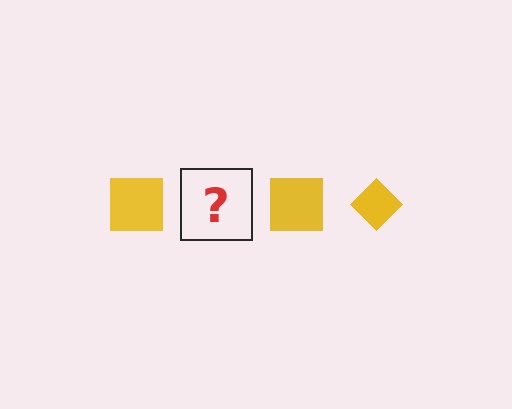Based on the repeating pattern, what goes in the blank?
The blank should be a yellow diamond.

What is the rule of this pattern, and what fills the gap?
The rule is that the pattern cycles through square, diamond shapes in yellow. The gap should be filled with a yellow diamond.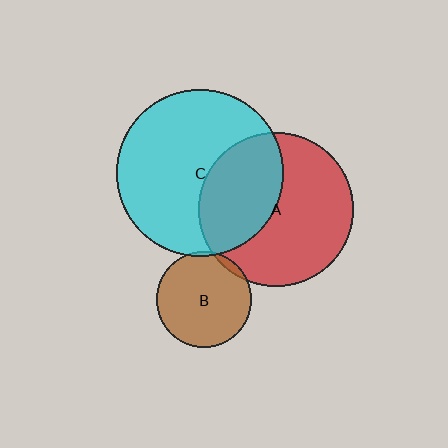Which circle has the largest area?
Circle C (cyan).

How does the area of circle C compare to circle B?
Approximately 3.1 times.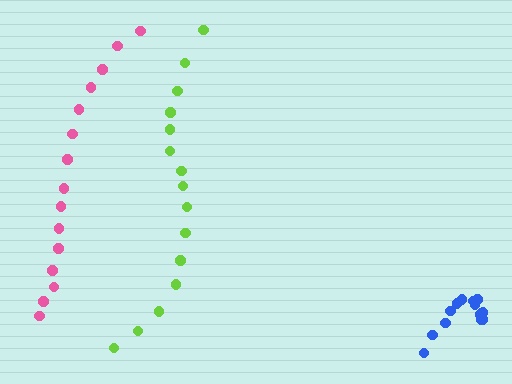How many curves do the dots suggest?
There are 3 distinct paths.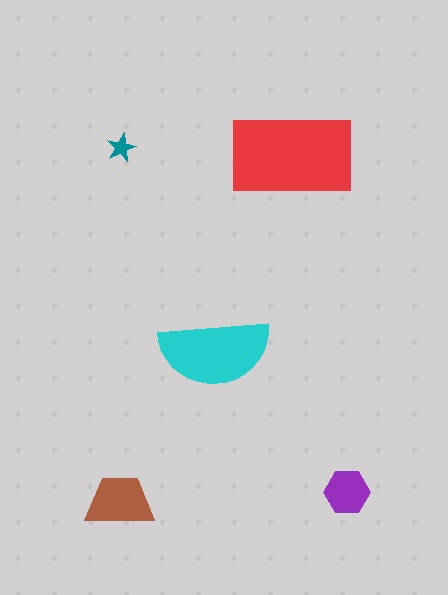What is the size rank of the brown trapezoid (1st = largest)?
3rd.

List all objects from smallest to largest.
The teal star, the purple hexagon, the brown trapezoid, the cyan semicircle, the red rectangle.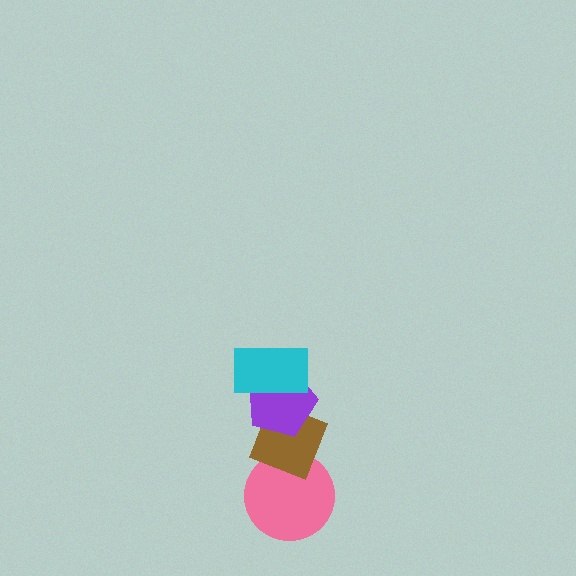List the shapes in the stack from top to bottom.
From top to bottom: the cyan rectangle, the purple pentagon, the brown diamond, the pink circle.